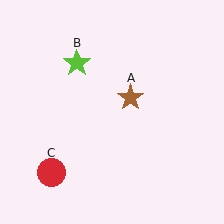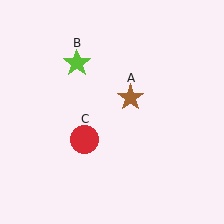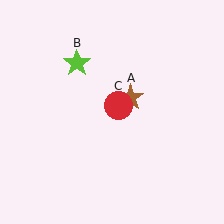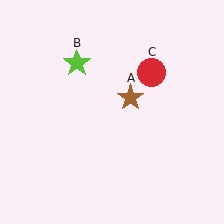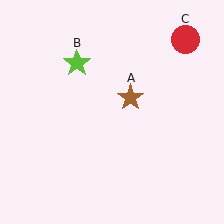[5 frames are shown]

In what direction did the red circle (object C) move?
The red circle (object C) moved up and to the right.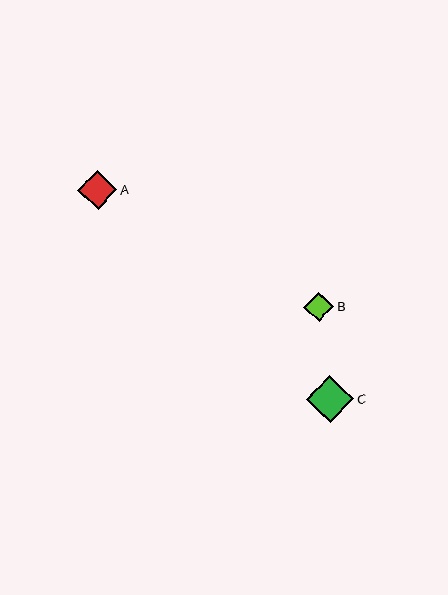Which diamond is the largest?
Diamond C is the largest with a size of approximately 47 pixels.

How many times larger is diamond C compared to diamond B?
Diamond C is approximately 1.6 times the size of diamond B.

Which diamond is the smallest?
Diamond B is the smallest with a size of approximately 30 pixels.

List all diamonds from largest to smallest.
From largest to smallest: C, A, B.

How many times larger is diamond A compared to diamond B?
Diamond A is approximately 1.3 times the size of diamond B.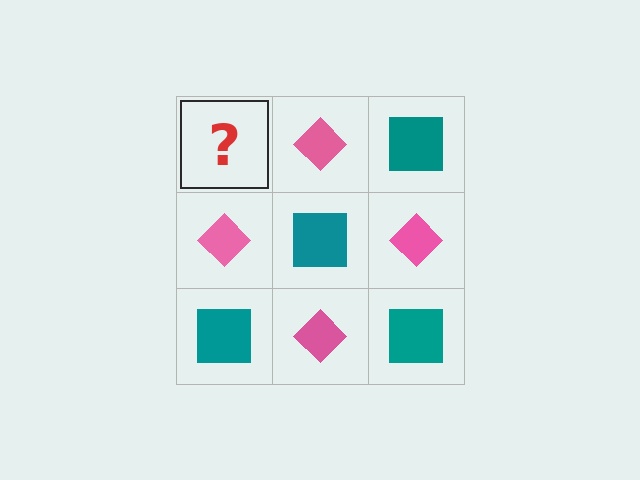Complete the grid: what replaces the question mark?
The question mark should be replaced with a teal square.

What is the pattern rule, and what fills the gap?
The rule is that it alternates teal square and pink diamond in a checkerboard pattern. The gap should be filled with a teal square.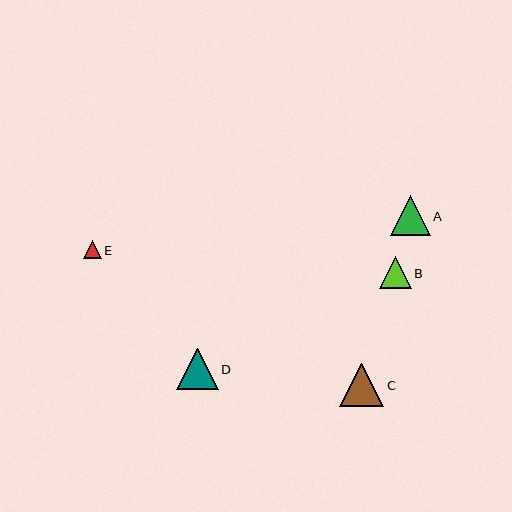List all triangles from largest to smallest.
From largest to smallest: C, D, A, B, E.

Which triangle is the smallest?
Triangle E is the smallest with a size of approximately 18 pixels.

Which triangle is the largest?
Triangle C is the largest with a size of approximately 44 pixels.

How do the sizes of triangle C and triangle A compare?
Triangle C and triangle A are approximately the same size.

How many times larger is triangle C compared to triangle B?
Triangle C is approximately 1.4 times the size of triangle B.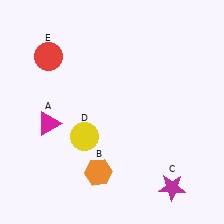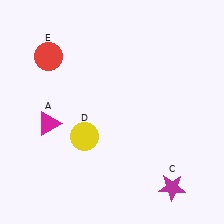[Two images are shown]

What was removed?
The orange hexagon (B) was removed in Image 2.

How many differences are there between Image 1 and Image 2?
There is 1 difference between the two images.